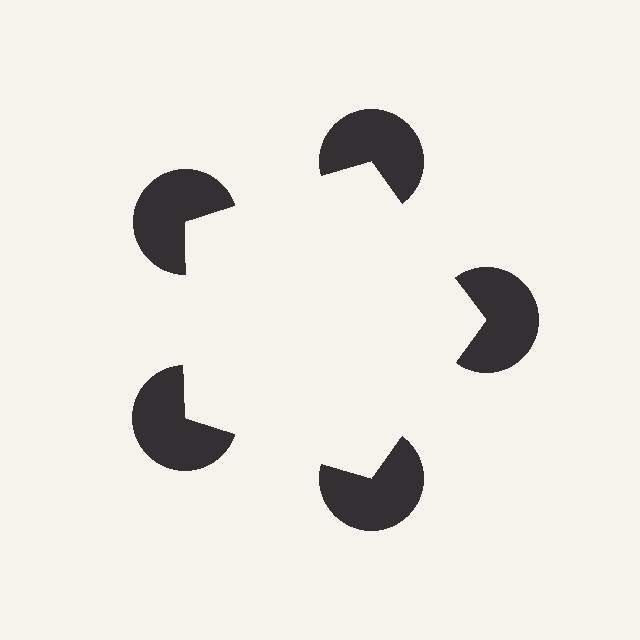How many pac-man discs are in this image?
There are 5 — one at each vertex of the illusory pentagon.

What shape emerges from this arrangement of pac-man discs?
An illusory pentagon — its edges are inferred from the aligned wedge cuts in the pac-man discs, not physically drawn.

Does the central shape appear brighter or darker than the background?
It typically appears slightly brighter than the background, even though no actual brightness change is drawn.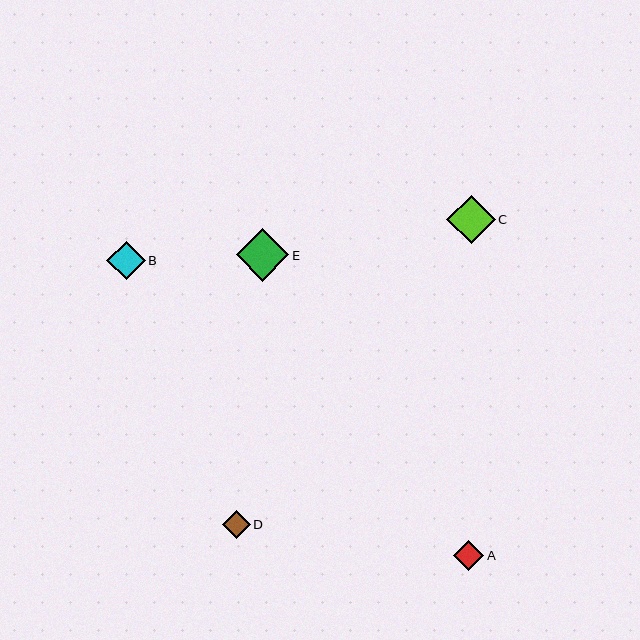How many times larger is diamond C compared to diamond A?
Diamond C is approximately 1.6 times the size of diamond A.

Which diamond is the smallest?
Diamond D is the smallest with a size of approximately 28 pixels.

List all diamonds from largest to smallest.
From largest to smallest: E, C, B, A, D.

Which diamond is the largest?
Diamond E is the largest with a size of approximately 53 pixels.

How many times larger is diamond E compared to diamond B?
Diamond E is approximately 1.4 times the size of diamond B.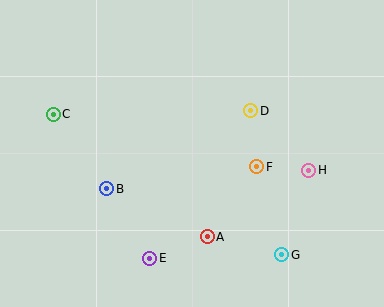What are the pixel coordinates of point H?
Point H is at (309, 170).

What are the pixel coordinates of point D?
Point D is at (251, 111).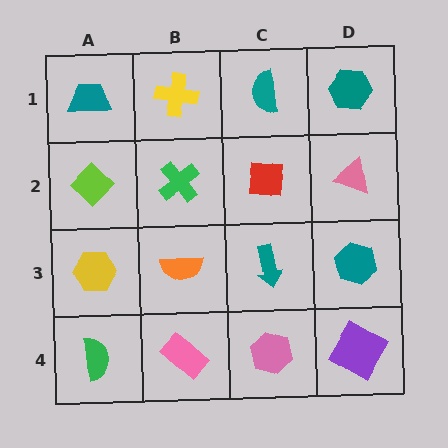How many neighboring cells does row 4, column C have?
3.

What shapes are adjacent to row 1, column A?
A lime diamond (row 2, column A), a yellow cross (row 1, column B).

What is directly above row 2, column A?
A teal trapezoid.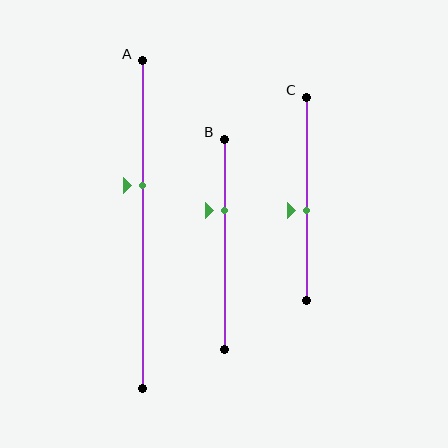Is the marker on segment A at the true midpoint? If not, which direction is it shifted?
No, the marker on segment A is shifted upward by about 12% of the segment length.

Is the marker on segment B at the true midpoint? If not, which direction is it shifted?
No, the marker on segment B is shifted upward by about 16% of the segment length.